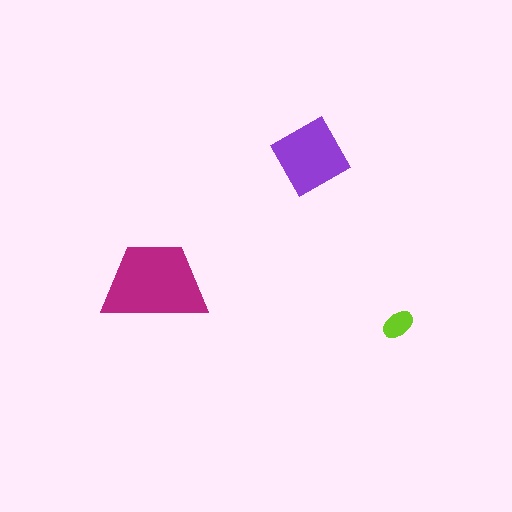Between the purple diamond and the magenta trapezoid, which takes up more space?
The magenta trapezoid.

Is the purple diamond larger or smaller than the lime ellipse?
Larger.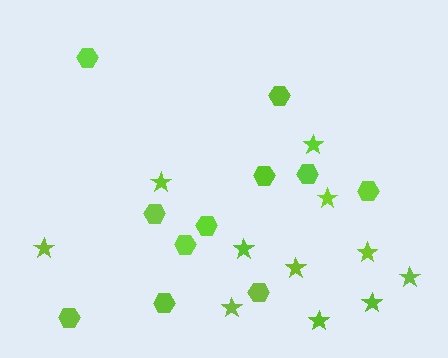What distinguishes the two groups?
There are 2 groups: one group of stars (11) and one group of hexagons (11).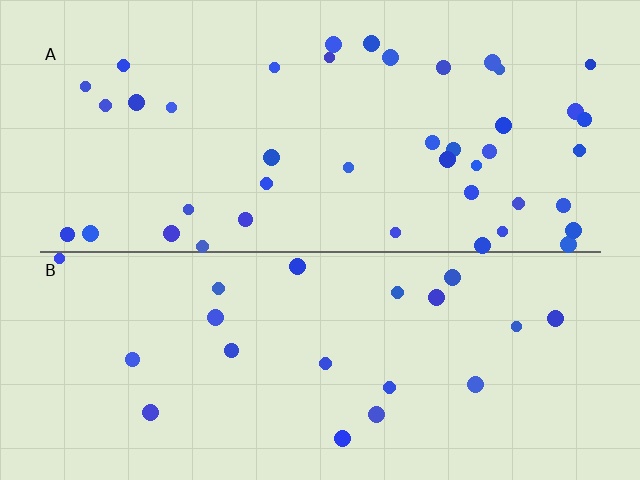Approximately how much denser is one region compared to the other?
Approximately 2.1× — region A over region B.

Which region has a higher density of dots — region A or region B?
A (the top).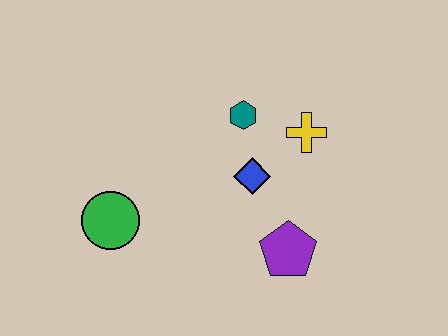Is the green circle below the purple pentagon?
No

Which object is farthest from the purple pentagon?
The green circle is farthest from the purple pentagon.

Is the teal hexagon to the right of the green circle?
Yes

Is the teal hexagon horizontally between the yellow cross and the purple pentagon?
No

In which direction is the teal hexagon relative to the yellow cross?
The teal hexagon is to the left of the yellow cross.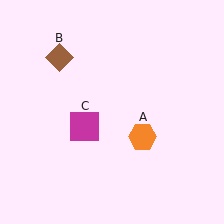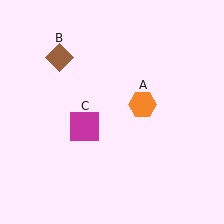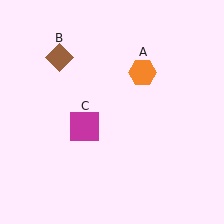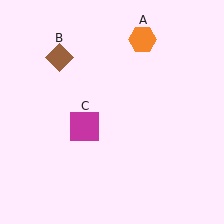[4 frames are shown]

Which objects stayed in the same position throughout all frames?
Brown diamond (object B) and magenta square (object C) remained stationary.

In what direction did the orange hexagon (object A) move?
The orange hexagon (object A) moved up.